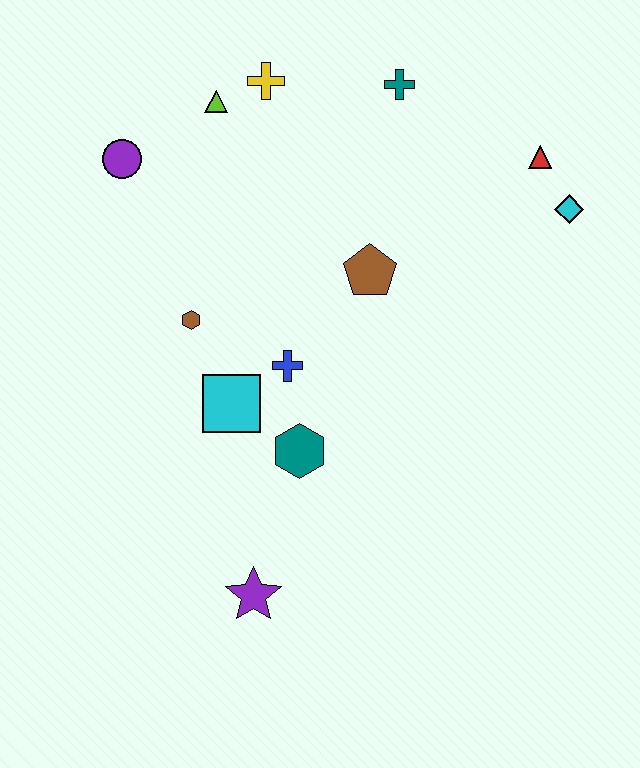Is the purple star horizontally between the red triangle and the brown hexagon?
Yes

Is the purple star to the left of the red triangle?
Yes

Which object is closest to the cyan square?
The blue cross is closest to the cyan square.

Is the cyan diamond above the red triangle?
No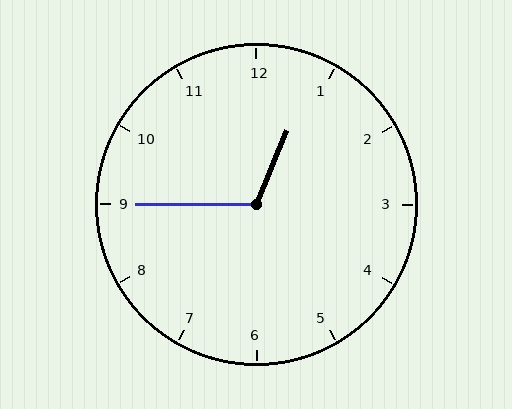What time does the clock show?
12:45.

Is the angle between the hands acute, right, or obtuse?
It is obtuse.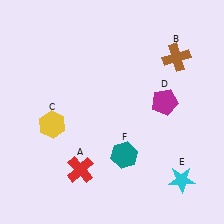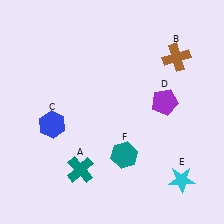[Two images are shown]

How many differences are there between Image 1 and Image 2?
There are 3 differences between the two images.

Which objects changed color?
A changed from red to teal. C changed from yellow to blue. D changed from magenta to purple.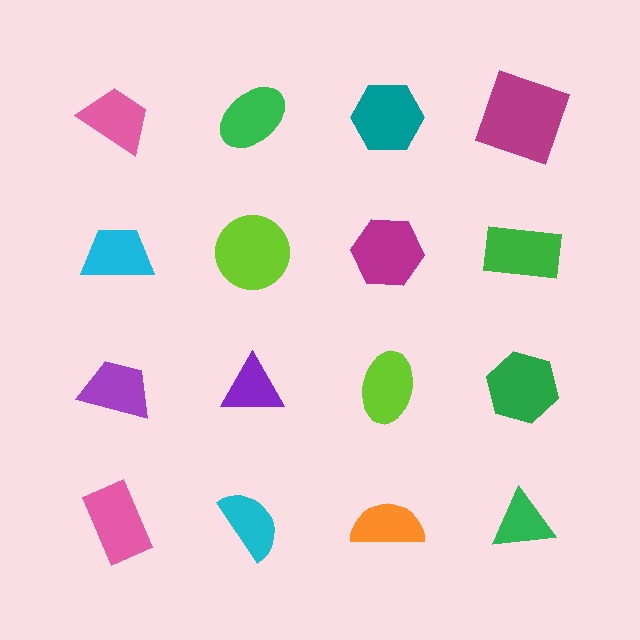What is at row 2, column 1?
A cyan trapezoid.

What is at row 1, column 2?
A green ellipse.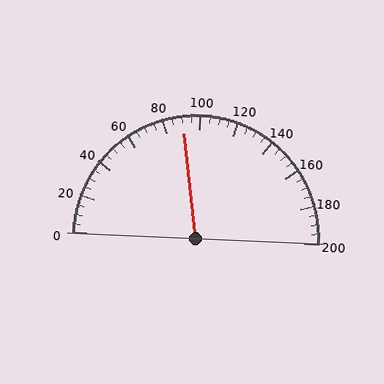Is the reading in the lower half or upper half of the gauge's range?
The reading is in the lower half of the range (0 to 200).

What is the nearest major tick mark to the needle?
The nearest major tick mark is 80.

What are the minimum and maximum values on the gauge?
The gauge ranges from 0 to 200.